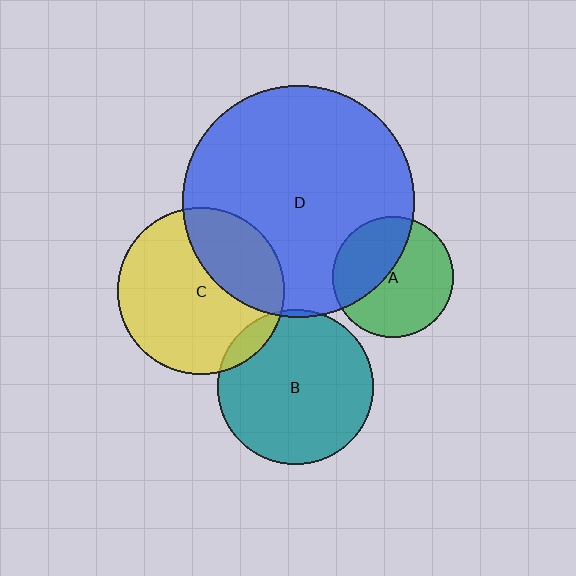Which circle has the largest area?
Circle D (blue).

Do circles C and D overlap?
Yes.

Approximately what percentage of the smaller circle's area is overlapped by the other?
Approximately 30%.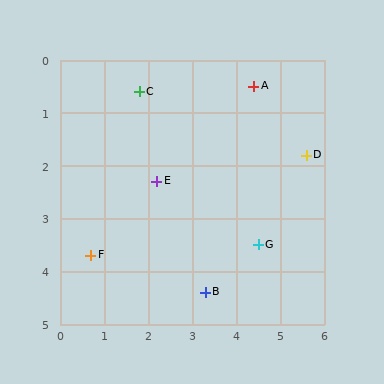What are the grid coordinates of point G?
Point G is at approximately (4.5, 3.5).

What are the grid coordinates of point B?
Point B is at approximately (3.3, 4.4).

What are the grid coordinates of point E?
Point E is at approximately (2.2, 2.3).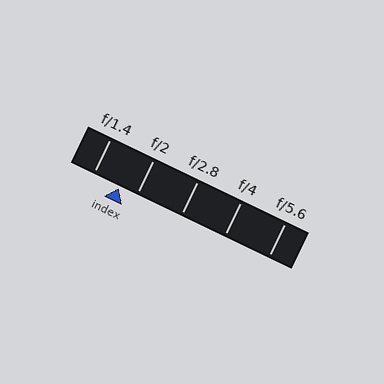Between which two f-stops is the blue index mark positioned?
The index mark is between f/1.4 and f/2.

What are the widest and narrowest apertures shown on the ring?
The widest aperture shown is f/1.4 and the narrowest is f/5.6.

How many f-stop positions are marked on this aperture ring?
There are 5 f-stop positions marked.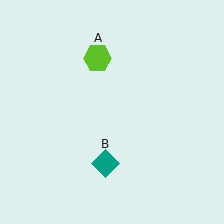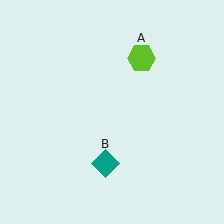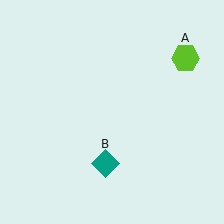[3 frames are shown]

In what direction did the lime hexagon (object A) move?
The lime hexagon (object A) moved right.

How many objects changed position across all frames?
1 object changed position: lime hexagon (object A).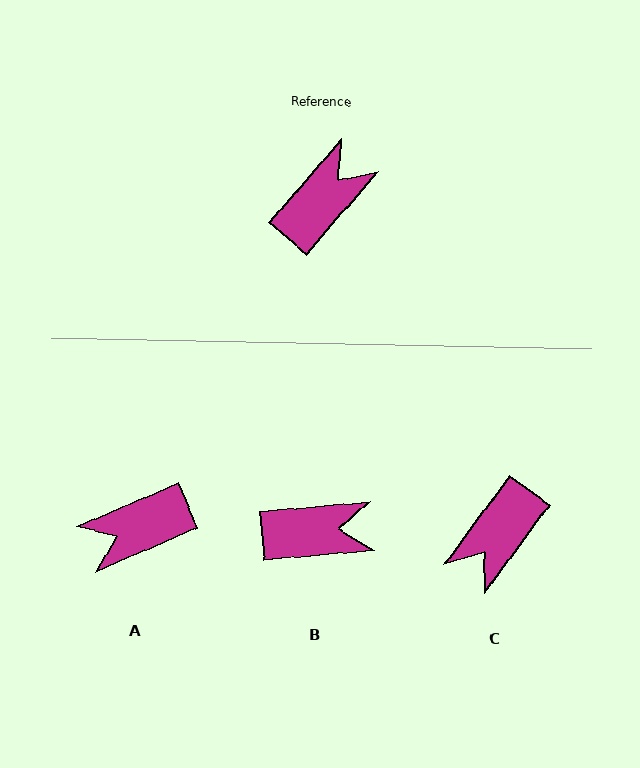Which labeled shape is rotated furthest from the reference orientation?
C, about 176 degrees away.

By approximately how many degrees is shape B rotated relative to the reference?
Approximately 44 degrees clockwise.